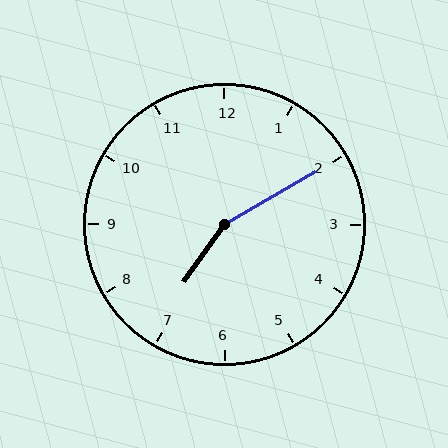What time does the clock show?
7:10.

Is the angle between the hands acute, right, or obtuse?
It is obtuse.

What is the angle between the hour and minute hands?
Approximately 155 degrees.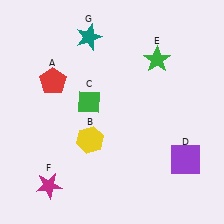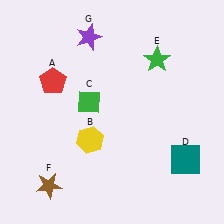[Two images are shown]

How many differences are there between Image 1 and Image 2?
There are 3 differences between the two images.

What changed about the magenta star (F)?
In Image 1, F is magenta. In Image 2, it changed to brown.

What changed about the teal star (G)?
In Image 1, G is teal. In Image 2, it changed to purple.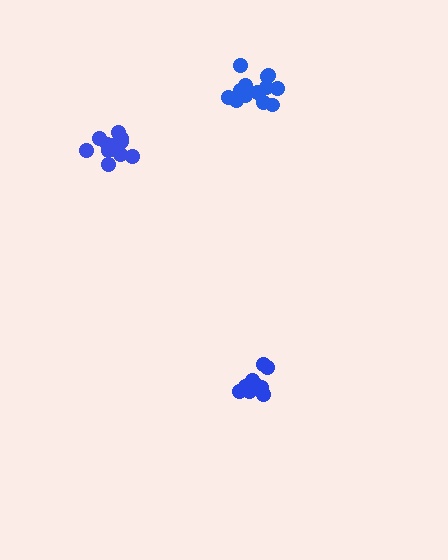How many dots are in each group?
Group 1: 12 dots, Group 2: 10 dots, Group 3: 13 dots (35 total).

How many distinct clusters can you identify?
There are 3 distinct clusters.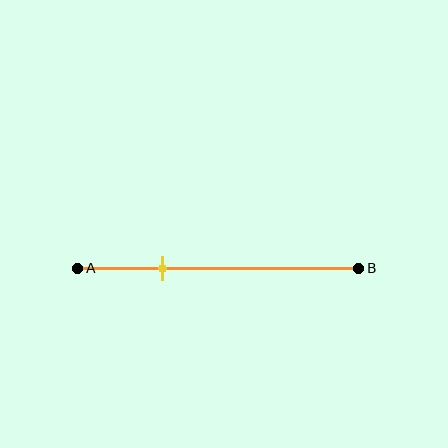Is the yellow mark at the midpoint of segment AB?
No, the mark is at about 30% from A, not at the 50% midpoint.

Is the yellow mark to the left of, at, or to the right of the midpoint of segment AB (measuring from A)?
The yellow mark is to the left of the midpoint of segment AB.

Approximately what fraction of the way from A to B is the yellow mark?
The yellow mark is approximately 30% of the way from A to B.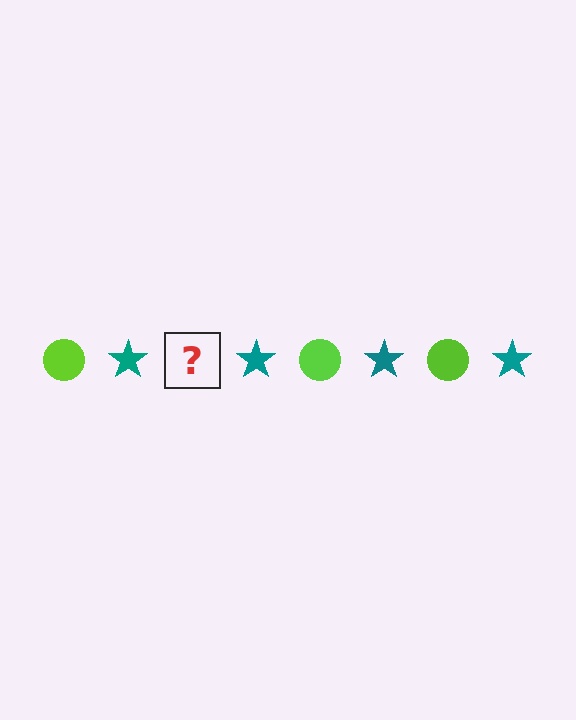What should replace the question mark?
The question mark should be replaced with a lime circle.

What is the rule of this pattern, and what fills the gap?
The rule is that the pattern alternates between lime circle and teal star. The gap should be filled with a lime circle.